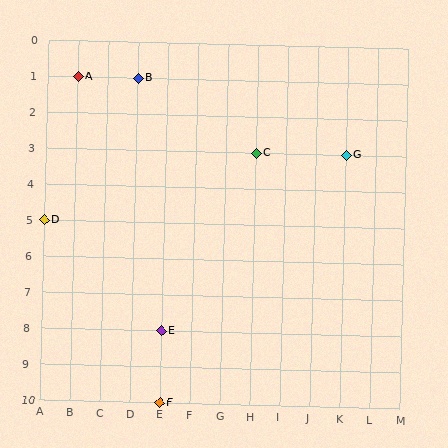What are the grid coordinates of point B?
Point B is at grid coordinates (D, 1).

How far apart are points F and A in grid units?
Points F and A are 3 columns and 9 rows apart (about 9.5 grid units diagonally).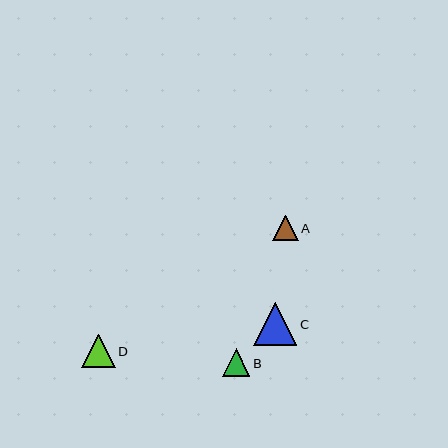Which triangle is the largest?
Triangle C is the largest with a size of approximately 43 pixels.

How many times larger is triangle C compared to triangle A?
Triangle C is approximately 1.7 times the size of triangle A.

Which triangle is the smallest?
Triangle A is the smallest with a size of approximately 25 pixels.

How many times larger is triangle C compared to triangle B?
Triangle C is approximately 1.6 times the size of triangle B.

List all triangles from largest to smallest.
From largest to smallest: C, D, B, A.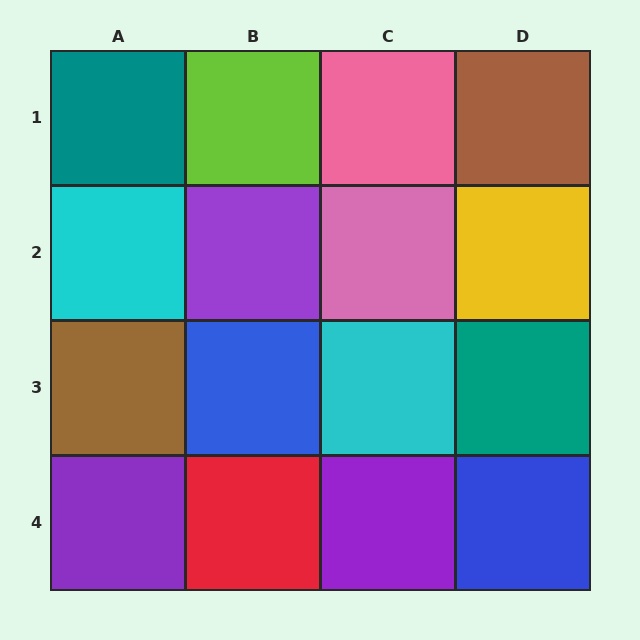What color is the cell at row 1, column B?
Lime.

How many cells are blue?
2 cells are blue.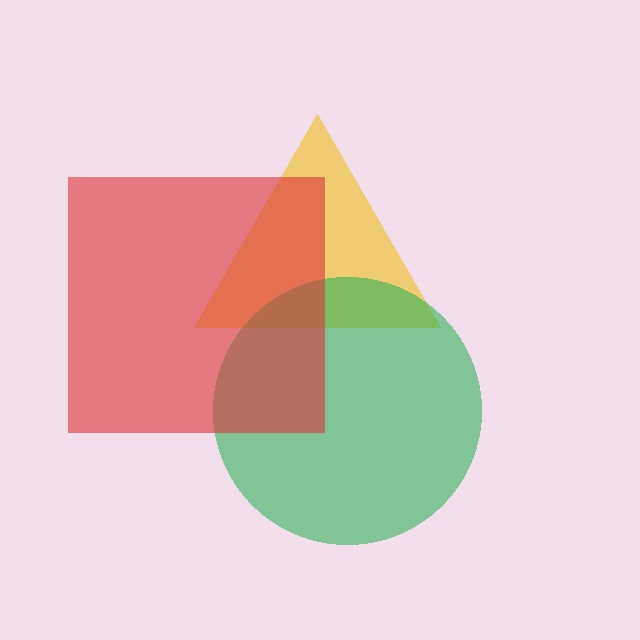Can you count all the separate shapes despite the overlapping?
Yes, there are 3 separate shapes.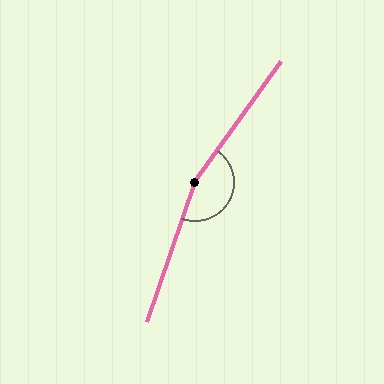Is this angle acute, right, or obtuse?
It is obtuse.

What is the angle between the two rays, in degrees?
Approximately 163 degrees.